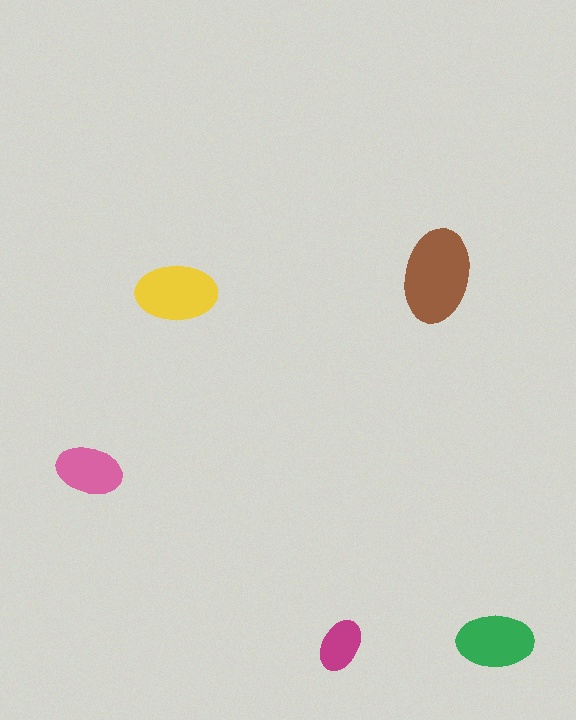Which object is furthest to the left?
The pink ellipse is leftmost.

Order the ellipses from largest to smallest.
the brown one, the yellow one, the green one, the pink one, the magenta one.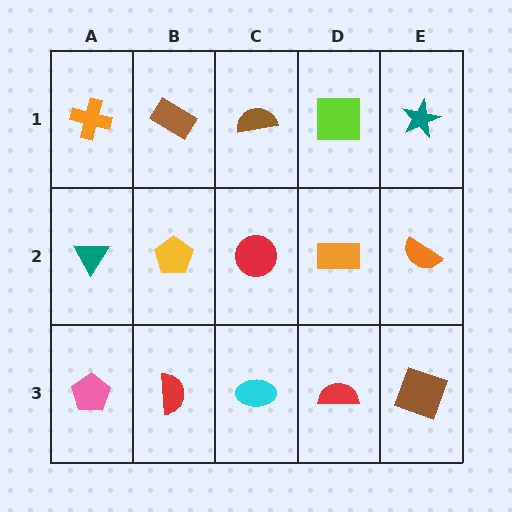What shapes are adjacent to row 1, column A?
A teal triangle (row 2, column A), a brown rectangle (row 1, column B).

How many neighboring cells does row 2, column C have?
4.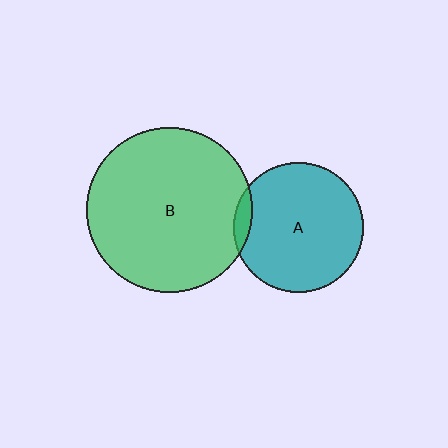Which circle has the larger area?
Circle B (green).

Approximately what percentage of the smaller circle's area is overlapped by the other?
Approximately 5%.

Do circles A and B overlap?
Yes.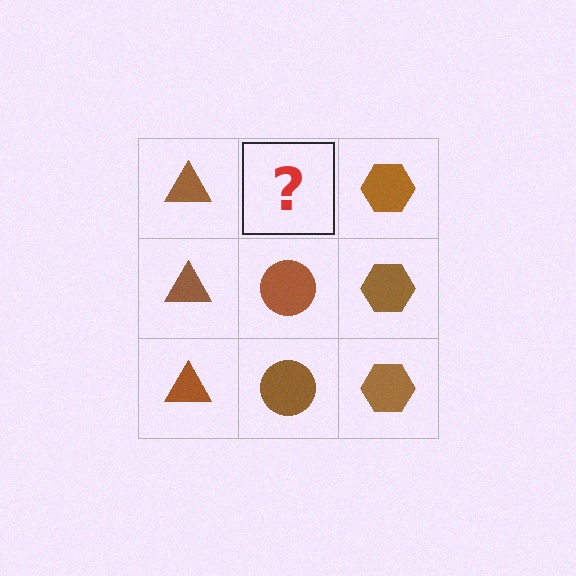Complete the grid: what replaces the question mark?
The question mark should be replaced with a brown circle.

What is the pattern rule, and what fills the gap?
The rule is that each column has a consistent shape. The gap should be filled with a brown circle.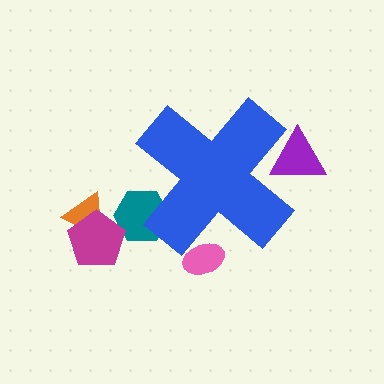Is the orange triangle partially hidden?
No, the orange triangle is fully visible.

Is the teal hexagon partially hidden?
Yes, the teal hexagon is partially hidden behind the blue cross.